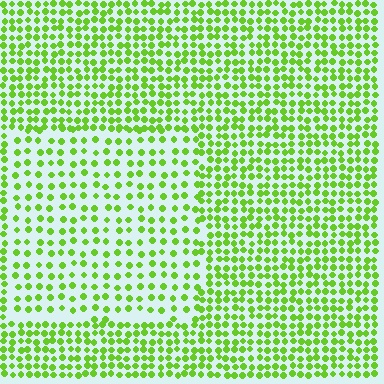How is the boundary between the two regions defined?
The boundary is defined by a change in element density (approximately 1.9x ratio). All elements are the same color, size, and shape.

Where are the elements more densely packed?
The elements are more densely packed outside the rectangle boundary.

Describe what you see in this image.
The image contains small lime elements arranged at two different densities. A rectangle-shaped region is visible where the elements are less densely packed than the surrounding area.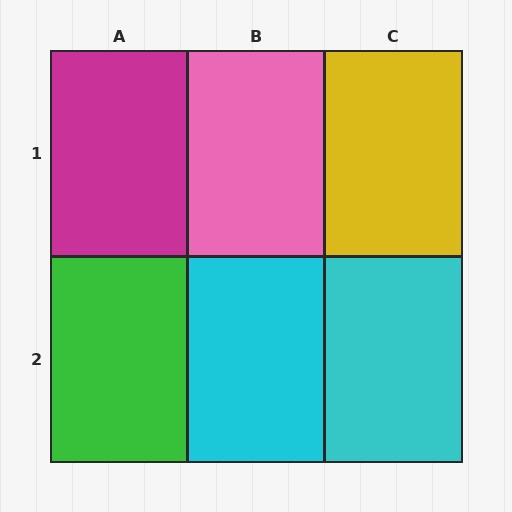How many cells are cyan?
2 cells are cyan.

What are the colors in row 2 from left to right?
Green, cyan, cyan.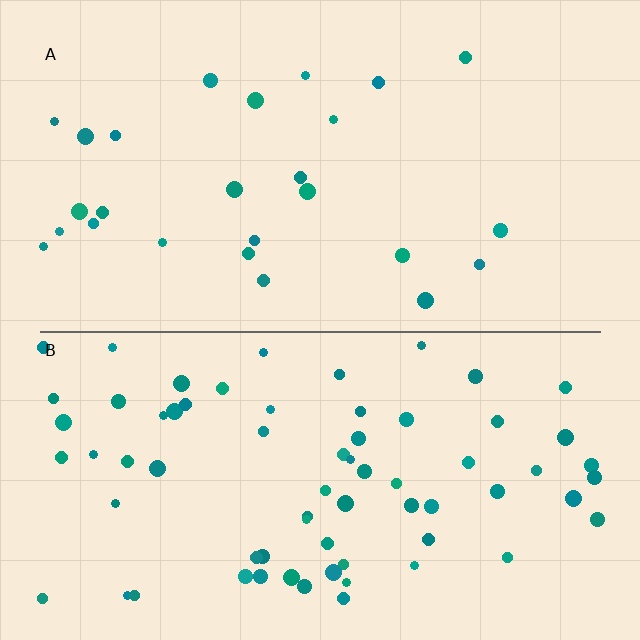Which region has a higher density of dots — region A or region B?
B (the bottom).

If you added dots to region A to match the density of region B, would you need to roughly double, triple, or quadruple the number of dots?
Approximately triple.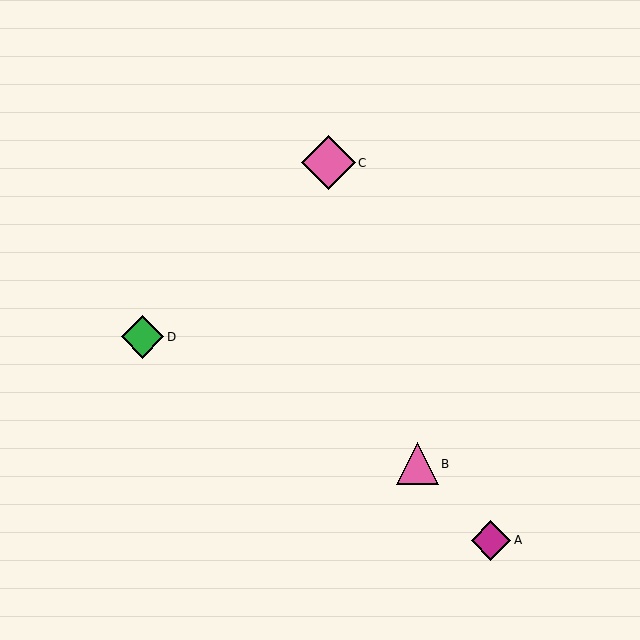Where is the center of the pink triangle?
The center of the pink triangle is at (417, 464).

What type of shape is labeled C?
Shape C is a pink diamond.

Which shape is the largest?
The pink diamond (labeled C) is the largest.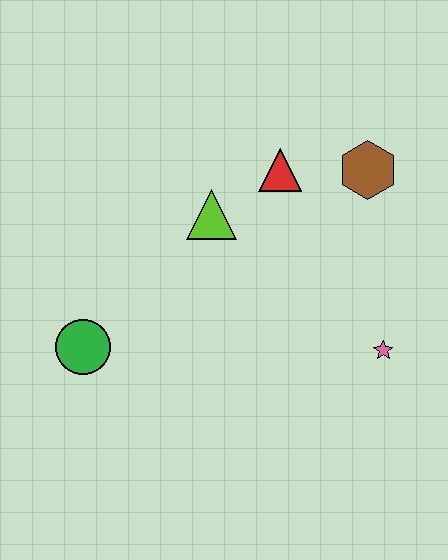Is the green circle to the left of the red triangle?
Yes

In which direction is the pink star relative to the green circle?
The pink star is to the right of the green circle.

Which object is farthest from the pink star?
The green circle is farthest from the pink star.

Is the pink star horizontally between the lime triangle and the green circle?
No